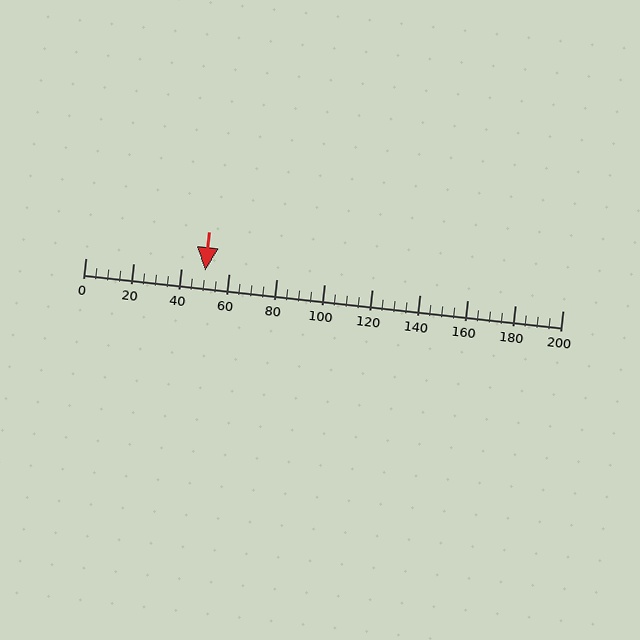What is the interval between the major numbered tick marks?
The major tick marks are spaced 20 units apart.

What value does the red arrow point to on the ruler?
The red arrow points to approximately 50.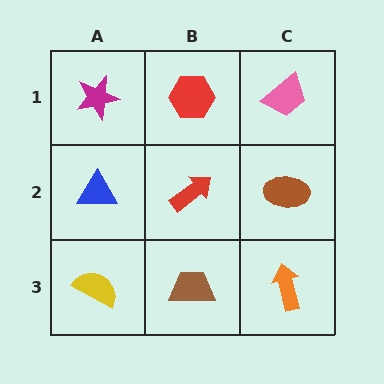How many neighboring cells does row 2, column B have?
4.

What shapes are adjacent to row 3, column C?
A brown ellipse (row 2, column C), a brown trapezoid (row 3, column B).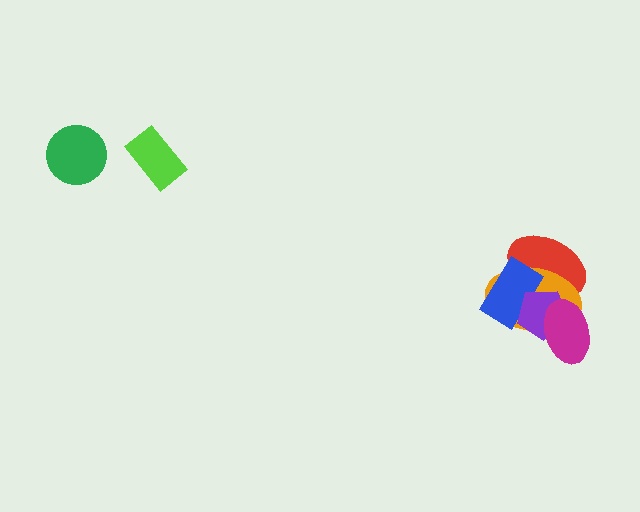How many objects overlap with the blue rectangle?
3 objects overlap with the blue rectangle.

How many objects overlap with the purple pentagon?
4 objects overlap with the purple pentagon.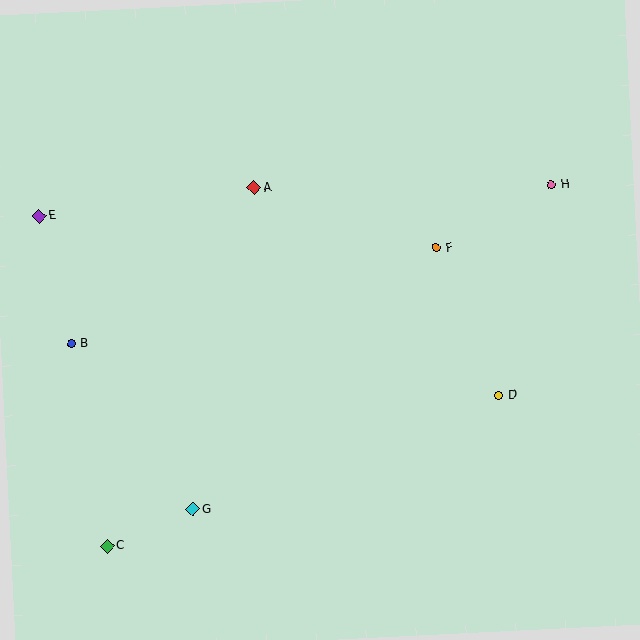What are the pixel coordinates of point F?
Point F is at (436, 248).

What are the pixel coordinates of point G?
Point G is at (193, 509).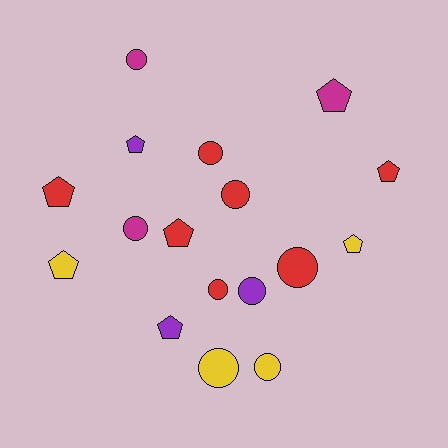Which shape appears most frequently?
Circle, with 9 objects.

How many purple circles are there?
There is 1 purple circle.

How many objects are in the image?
There are 17 objects.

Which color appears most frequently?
Red, with 7 objects.